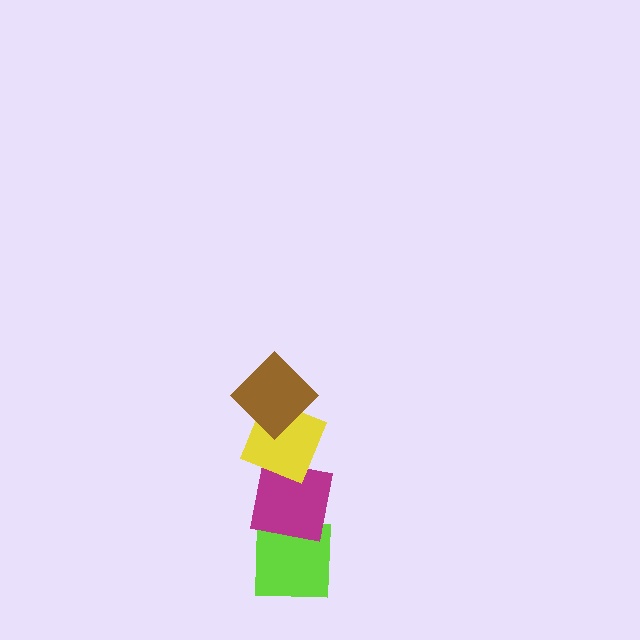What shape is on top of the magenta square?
The yellow diamond is on top of the magenta square.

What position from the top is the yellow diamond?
The yellow diamond is 2nd from the top.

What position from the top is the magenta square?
The magenta square is 3rd from the top.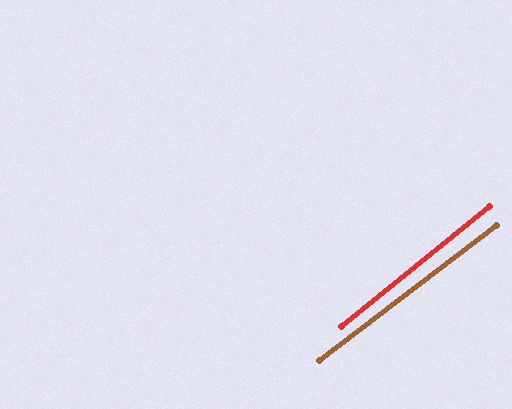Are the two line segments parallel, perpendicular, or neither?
Parallel — their directions differ by only 1.6°.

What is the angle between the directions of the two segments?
Approximately 2 degrees.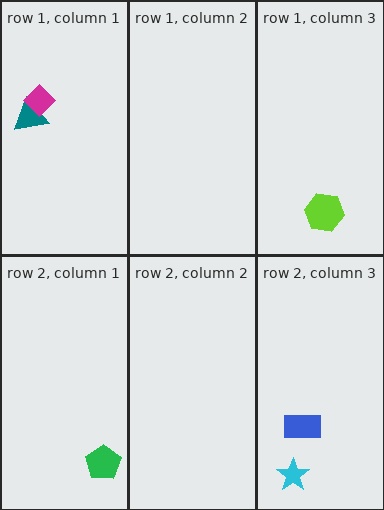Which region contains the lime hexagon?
The row 1, column 3 region.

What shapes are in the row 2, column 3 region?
The blue rectangle, the cyan star.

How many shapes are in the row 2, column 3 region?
2.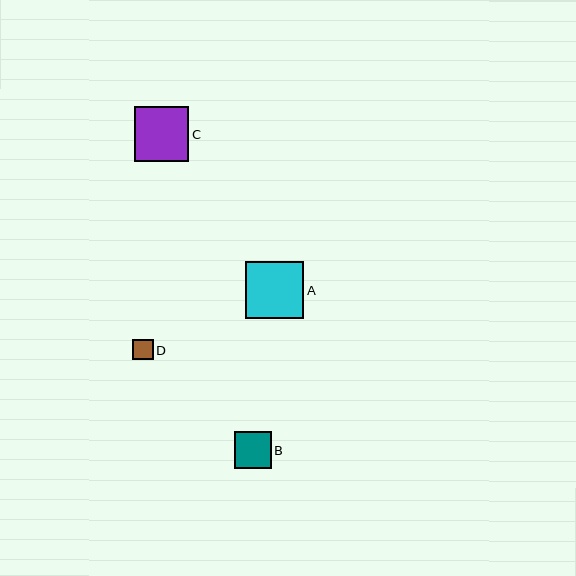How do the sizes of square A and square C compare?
Square A and square C are approximately the same size.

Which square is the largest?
Square A is the largest with a size of approximately 58 pixels.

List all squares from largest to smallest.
From largest to smallest: A, C, B, D.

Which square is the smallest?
Square D is the smallest with a size of approximately 20 pixels.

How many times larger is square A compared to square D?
Square A is approximately 2.8 times the size of square D.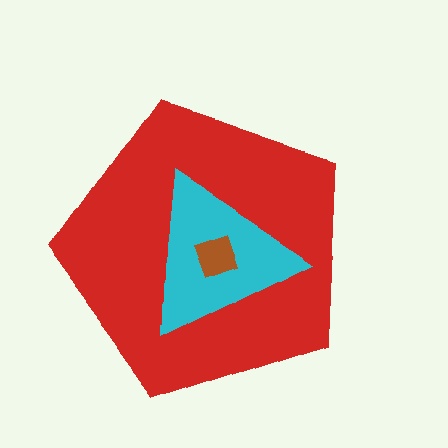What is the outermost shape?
The red pentagon.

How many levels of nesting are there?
3.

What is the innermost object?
The brown diamond.